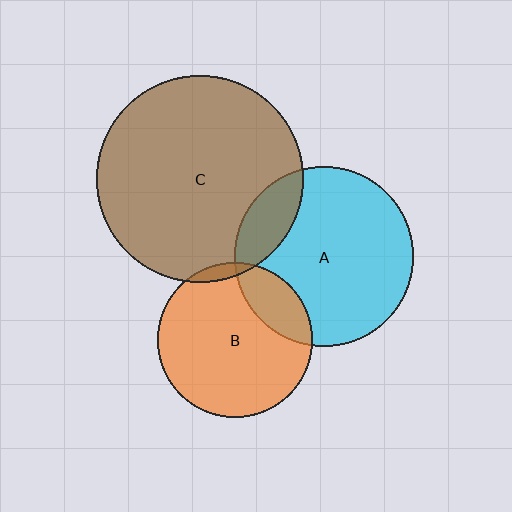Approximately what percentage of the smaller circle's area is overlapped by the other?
Approximately 15%.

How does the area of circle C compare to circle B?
Approximately 1.8 times.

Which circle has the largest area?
Circle C (brown).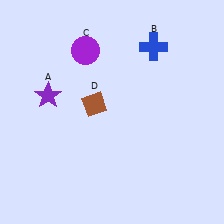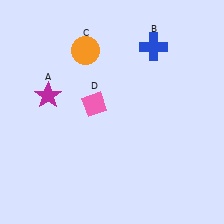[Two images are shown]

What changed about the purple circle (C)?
In Image 1, C is purple. In Image 2, it changed to orange.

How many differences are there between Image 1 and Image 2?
There are 3 differences between the two images.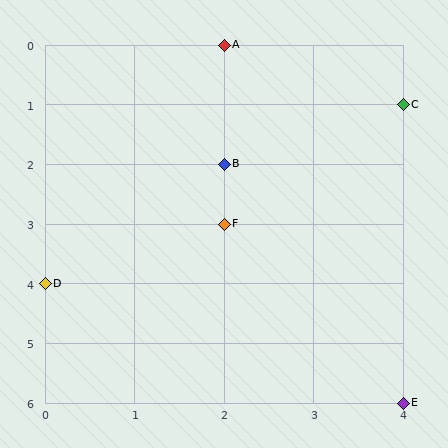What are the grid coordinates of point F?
Point F is at grid coordinates (2, 3).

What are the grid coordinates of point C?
Point C is at grid coordinates (4, 1).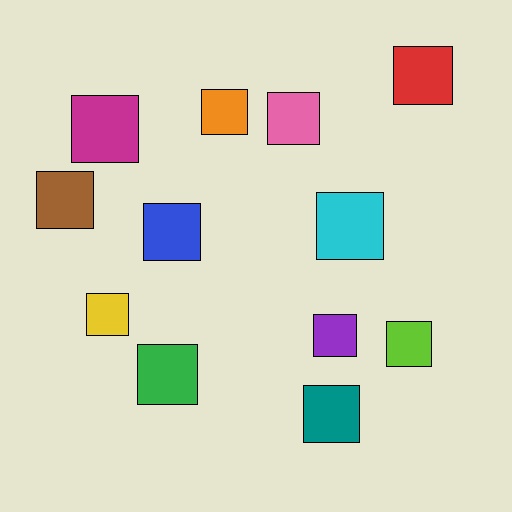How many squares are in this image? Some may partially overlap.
There are 12 squares.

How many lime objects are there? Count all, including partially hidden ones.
There is 1 lime object.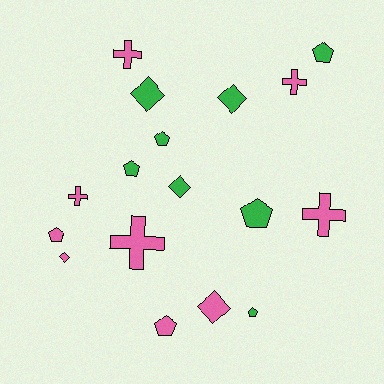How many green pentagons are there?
There are 5 green pentagons.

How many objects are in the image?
There are 17 objects.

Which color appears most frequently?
Pink, with 9 objects.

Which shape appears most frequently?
Pentagon, with 7 objects.